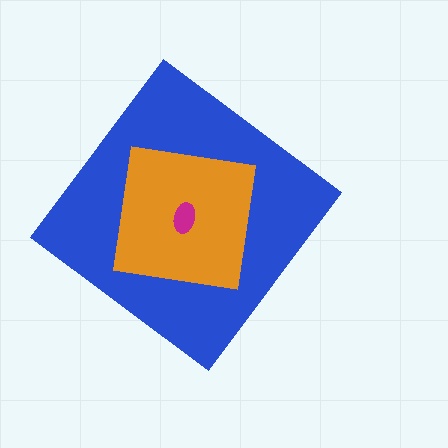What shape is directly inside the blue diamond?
The orange square.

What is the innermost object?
The magenta ellipse.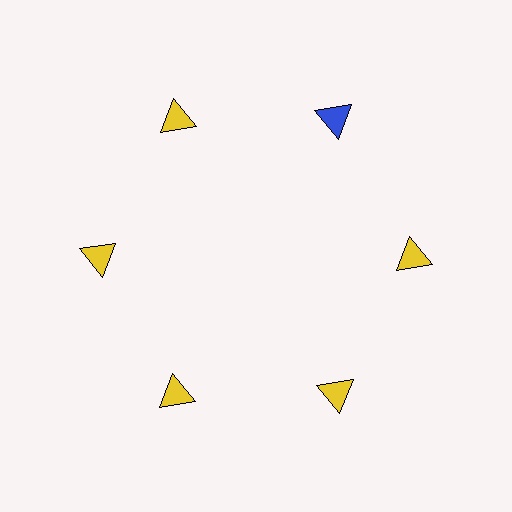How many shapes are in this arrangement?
There are 6 shapes arranged in a ring pattern.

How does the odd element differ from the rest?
It has a different color: blue instead of yellow.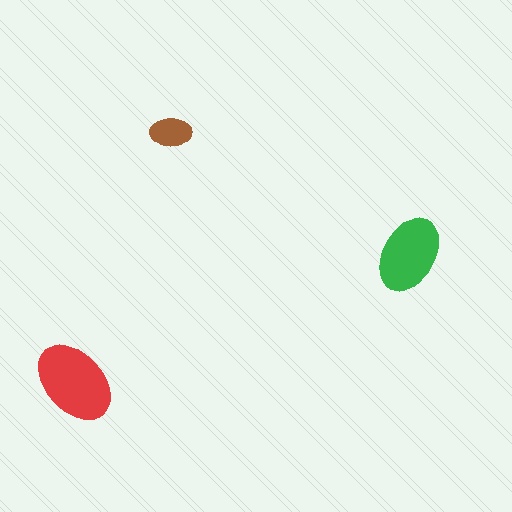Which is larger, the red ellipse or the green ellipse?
The red one.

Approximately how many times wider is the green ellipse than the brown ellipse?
About 2 times wider.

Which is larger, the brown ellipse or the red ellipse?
The red one.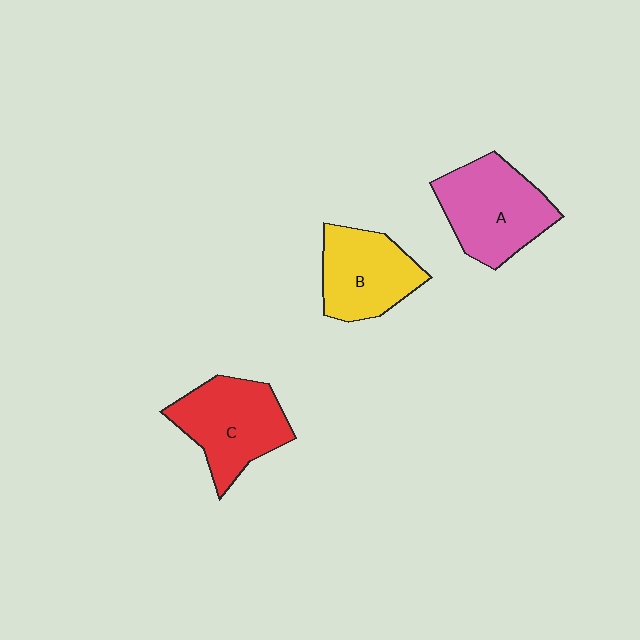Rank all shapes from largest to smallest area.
From largest to smallest: A (pink), C (red), B (yellow).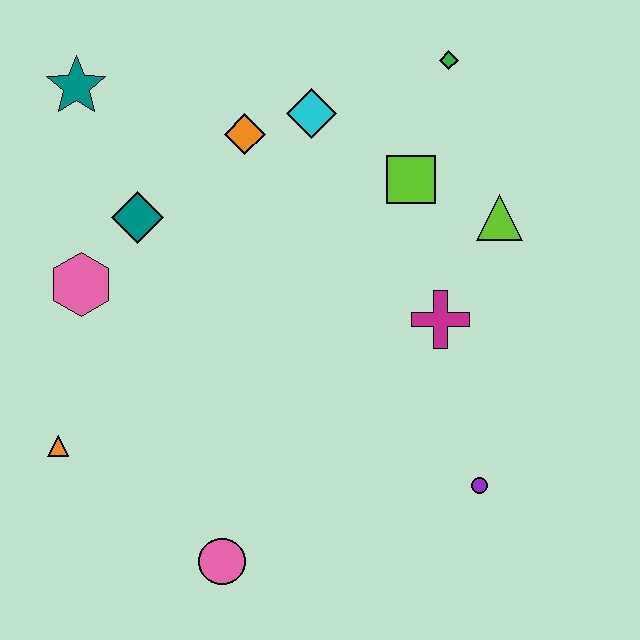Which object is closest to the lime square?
The lime triangle is closest to the lime square.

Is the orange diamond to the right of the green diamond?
No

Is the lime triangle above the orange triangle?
Yes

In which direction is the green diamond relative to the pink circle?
The green diamond is above the pink circle.